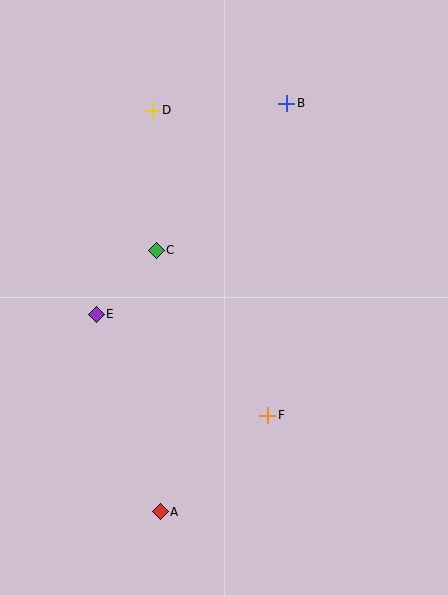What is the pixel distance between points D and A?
The distance between D and A is 402 pixels.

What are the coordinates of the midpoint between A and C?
The midpoint between A and C is at (158, 381).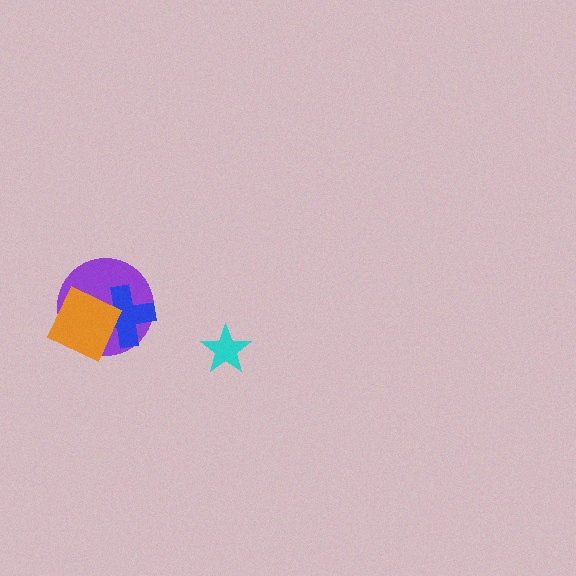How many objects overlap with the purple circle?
2 objects overlap with the purple circle.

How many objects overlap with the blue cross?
2 objects overlap with the blue cross.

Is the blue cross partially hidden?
Yes, it is partially covered by another shape.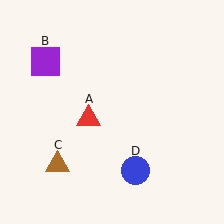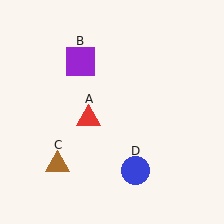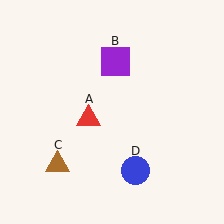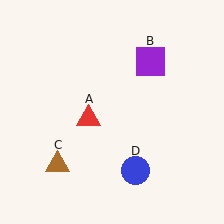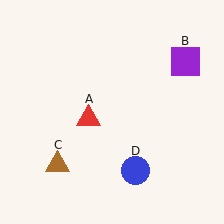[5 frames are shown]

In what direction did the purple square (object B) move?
The purple square (object B) moved right.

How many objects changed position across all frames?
1 object changed position: purple square (object B).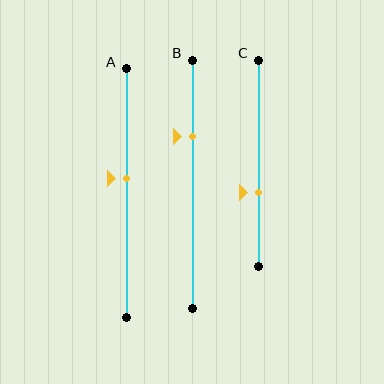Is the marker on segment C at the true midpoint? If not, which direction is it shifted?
No, the marker on segment C is shifted downward by about 14% of the segment length.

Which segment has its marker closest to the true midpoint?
Segment A has its marker closest to the true midpoint.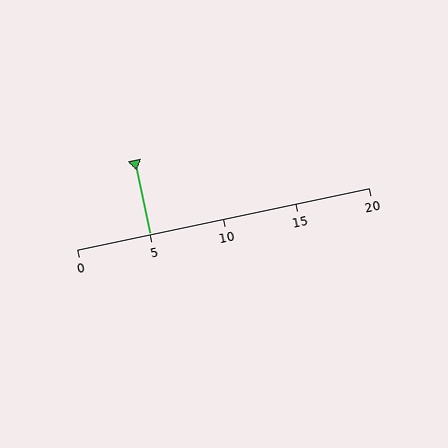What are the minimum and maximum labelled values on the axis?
The axis runs from 0 to 20.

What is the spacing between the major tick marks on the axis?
The major ticks are spaced 5 apart.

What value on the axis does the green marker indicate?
The marker indicates approximately 5.